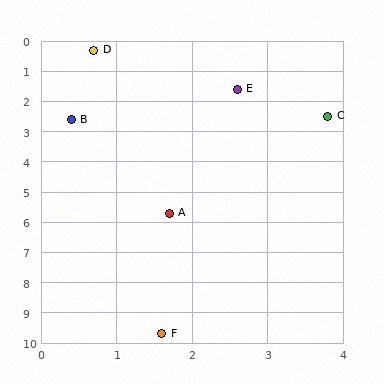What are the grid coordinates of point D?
Point D is at approximately (0.7, 0.3).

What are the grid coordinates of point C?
Point C is at approximately (3.8, 2.5).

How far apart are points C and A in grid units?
Points C and A are about 3.8 grid units apart.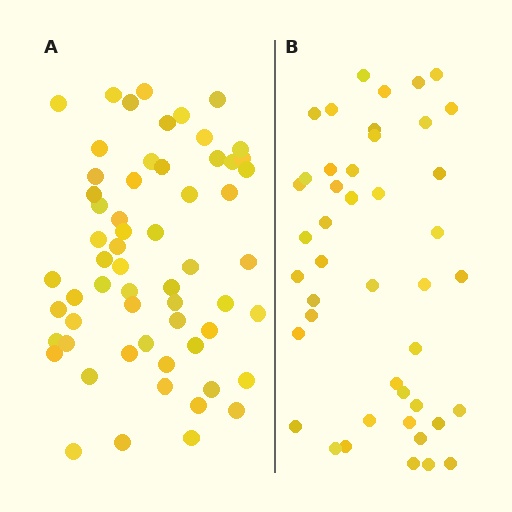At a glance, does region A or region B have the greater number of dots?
Region A (the left region) has more dots.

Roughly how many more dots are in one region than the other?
Region A has approximately 15 more dots than region B.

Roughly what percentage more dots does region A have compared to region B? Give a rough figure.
About 35% more.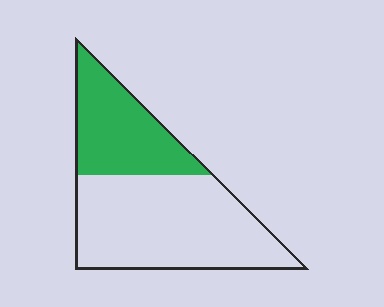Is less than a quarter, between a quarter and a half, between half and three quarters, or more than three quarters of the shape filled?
Between a quarter and a half.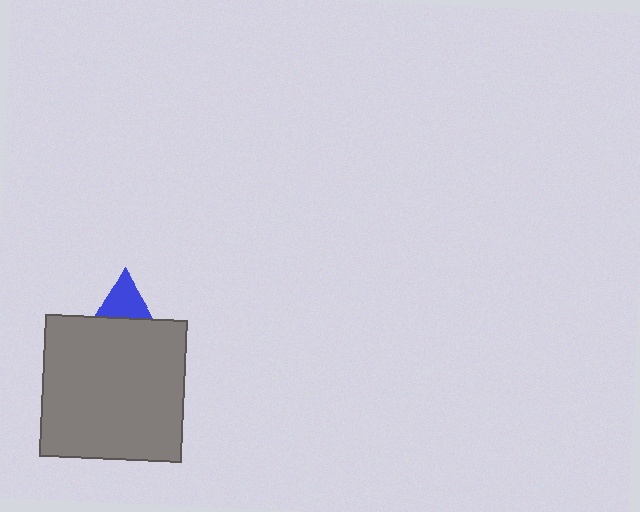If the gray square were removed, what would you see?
You would see the complete blue triangle.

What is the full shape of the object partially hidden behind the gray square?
The partially hidden object is a blue triangle.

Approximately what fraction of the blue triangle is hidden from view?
Roughly 63% of the blue triangle is hidden behind the gray square.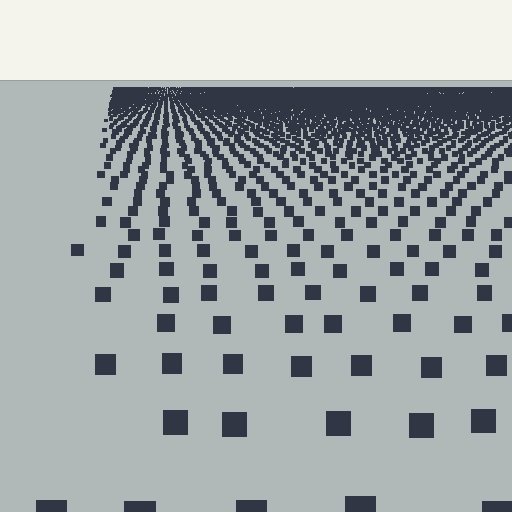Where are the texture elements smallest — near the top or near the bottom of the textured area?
Near the top.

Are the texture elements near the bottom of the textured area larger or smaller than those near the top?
Larger. Near the bottom, elements are closer to the viewer and appear at a bigger on-screen size.